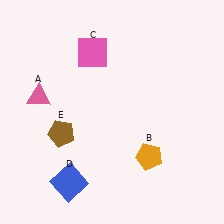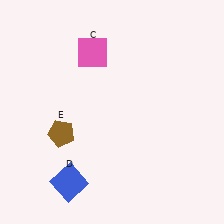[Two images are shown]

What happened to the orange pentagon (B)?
The orange pentagon (B) was removed in Image 2. It was in the bottom-right area of Image 1.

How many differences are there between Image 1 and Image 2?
There are 2 differences between the two images.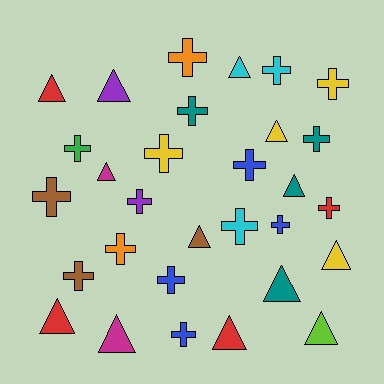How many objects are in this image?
There are 30 objects.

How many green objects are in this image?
There is 1 green object.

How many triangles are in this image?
There are 13 triangles.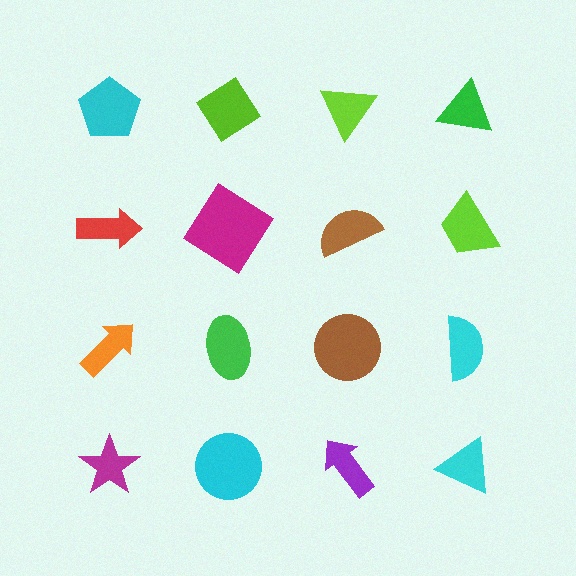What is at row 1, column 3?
A lime triangle.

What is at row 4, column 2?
A cyan circle.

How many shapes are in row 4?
4 shapes.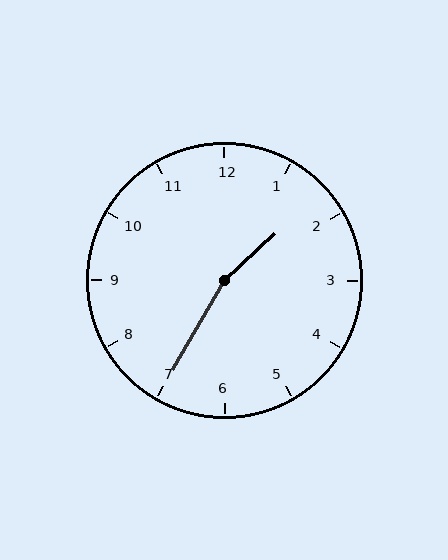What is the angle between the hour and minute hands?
Approximately 162 degrees.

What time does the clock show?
1:35.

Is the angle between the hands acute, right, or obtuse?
It is obtuse.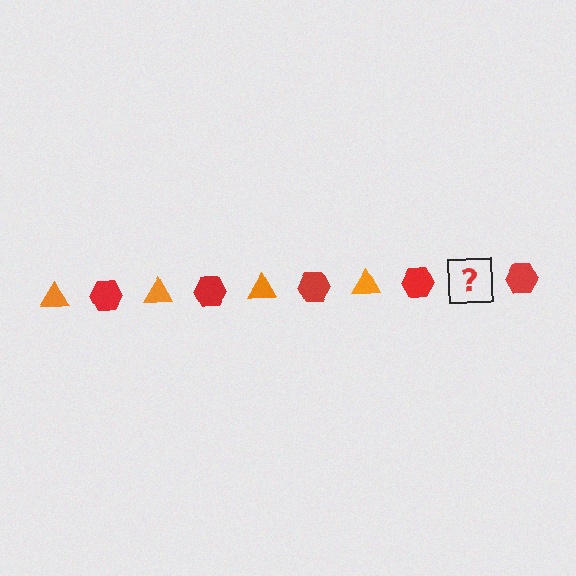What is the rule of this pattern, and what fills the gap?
The rule is that the pattern alternates between orange triangle and red hexagon. The gap should be filled with an orange triangle.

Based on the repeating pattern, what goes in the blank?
The blank should be an orange triangle.